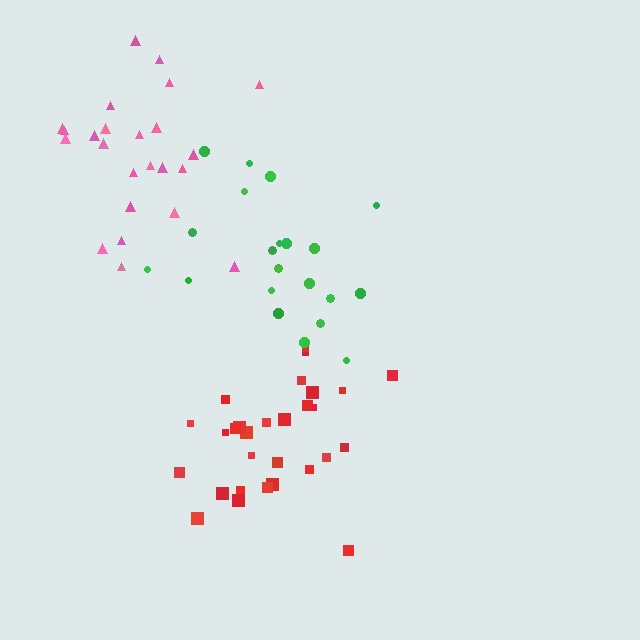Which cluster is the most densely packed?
Pink.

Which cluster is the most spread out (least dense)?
Green.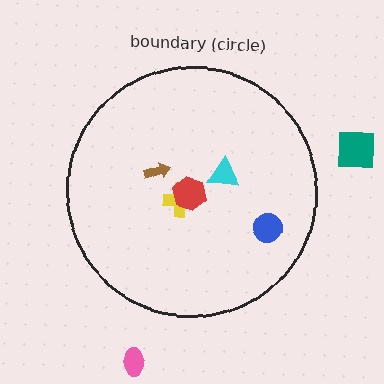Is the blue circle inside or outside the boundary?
Inside.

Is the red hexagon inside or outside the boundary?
Inside.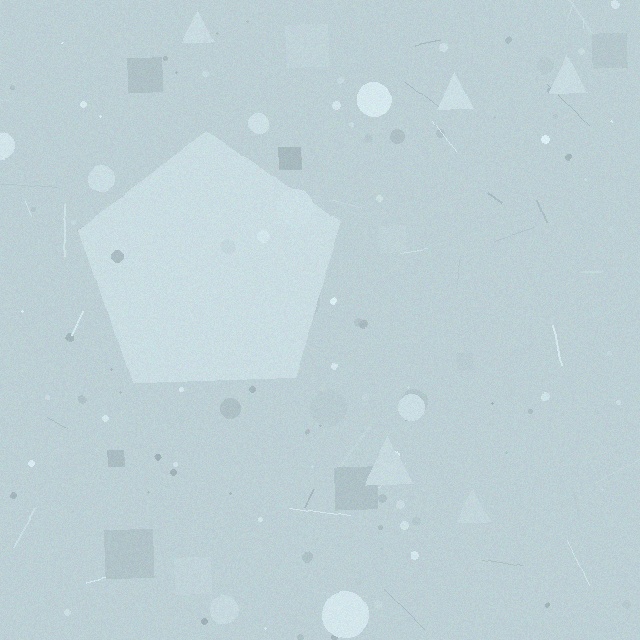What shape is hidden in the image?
A pentagon is hidden in the image.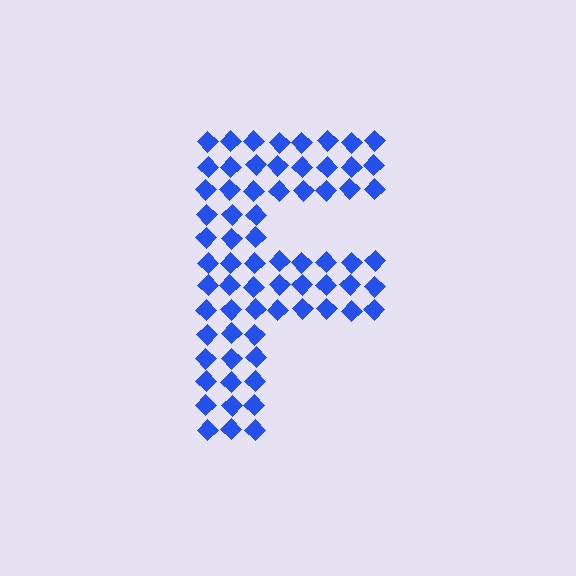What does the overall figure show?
The overall figure shows the letter F.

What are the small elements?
The small elements are diamonds.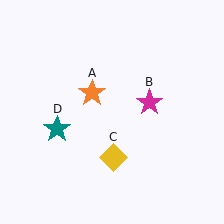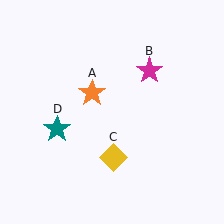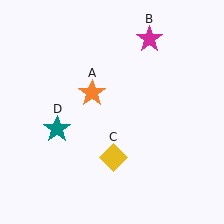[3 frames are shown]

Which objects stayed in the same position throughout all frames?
Orange star (object A) and yellow diamond (object C) and teal star (object D) remained stationary.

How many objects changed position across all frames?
1 object changed position: magenta star (object B).